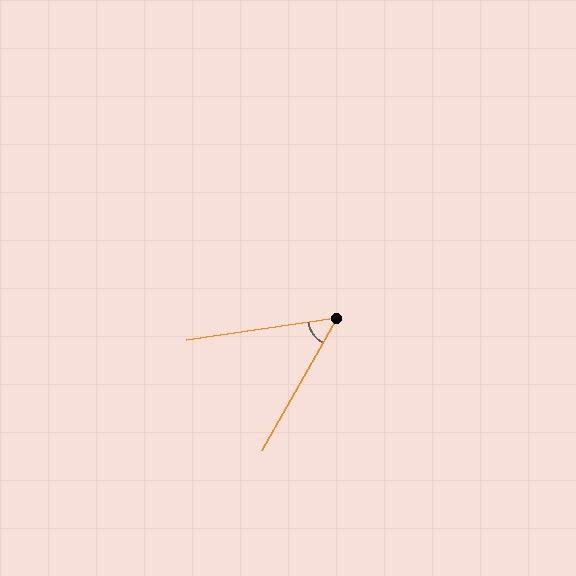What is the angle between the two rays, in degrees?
Approximately 52 degrees.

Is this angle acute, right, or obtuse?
It is acute.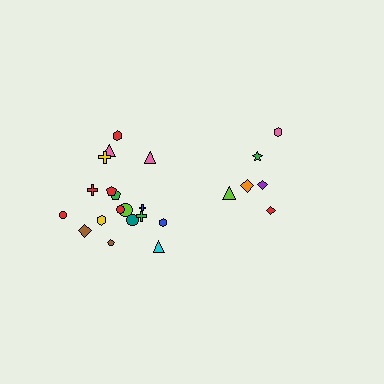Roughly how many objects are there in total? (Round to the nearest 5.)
Roughly 25 objects in total.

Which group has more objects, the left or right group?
The left group.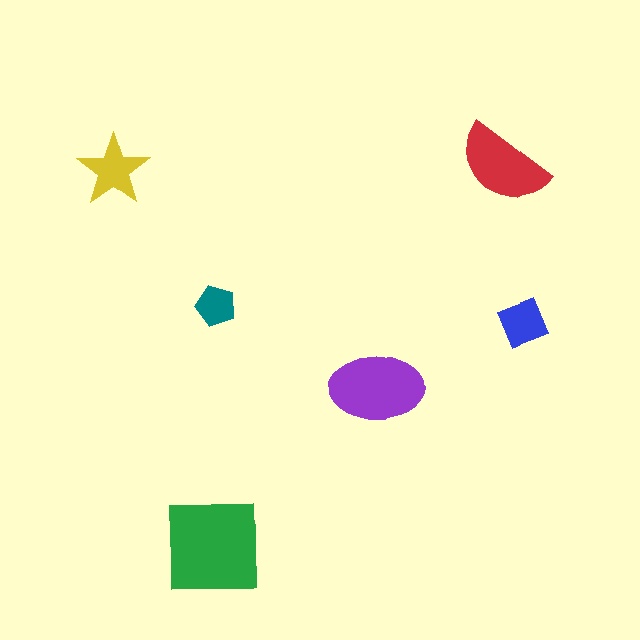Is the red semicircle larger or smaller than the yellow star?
Larger.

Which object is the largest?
The green square.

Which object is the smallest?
The teal pentagon.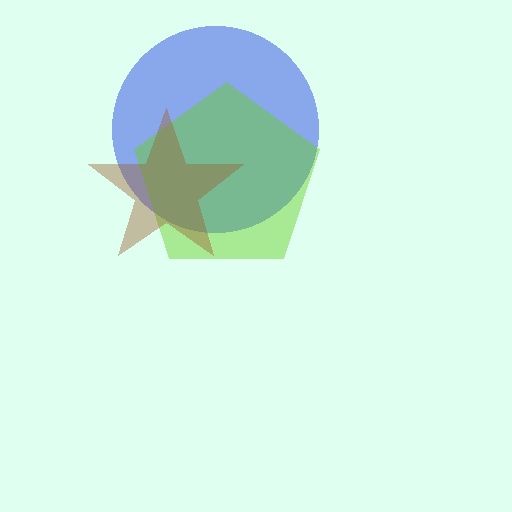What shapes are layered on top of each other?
The layered shapes are: a blue circle, a lime pentagon, a brown star.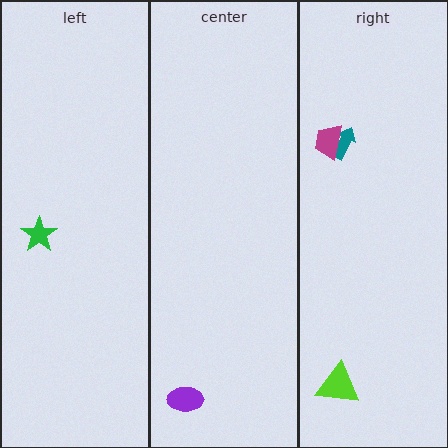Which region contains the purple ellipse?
The center region.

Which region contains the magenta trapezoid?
The right region.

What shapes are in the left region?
The green star.